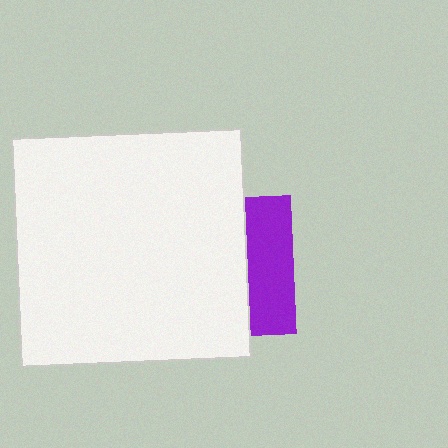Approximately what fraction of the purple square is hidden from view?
Roughly 67% of the purple square is hidden behind the white square.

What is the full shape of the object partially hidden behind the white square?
The partially hidden object is a purple square.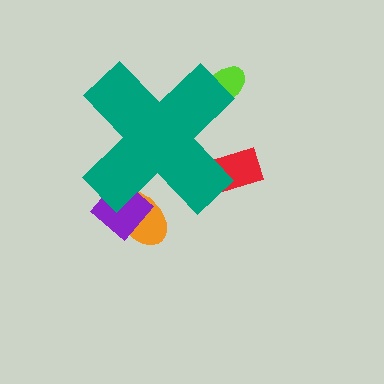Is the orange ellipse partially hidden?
Yes, the orange ellipse is partially hidden behind the teal cross.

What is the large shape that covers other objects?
A teal cross.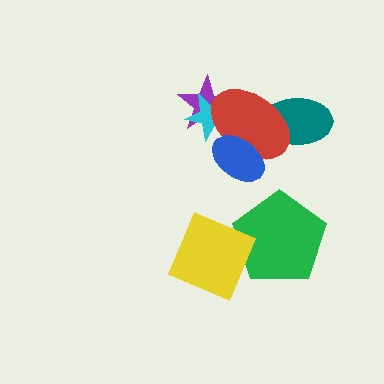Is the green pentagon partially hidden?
Yes, it is partially covered by another shape.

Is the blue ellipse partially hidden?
No, no other shape covers it.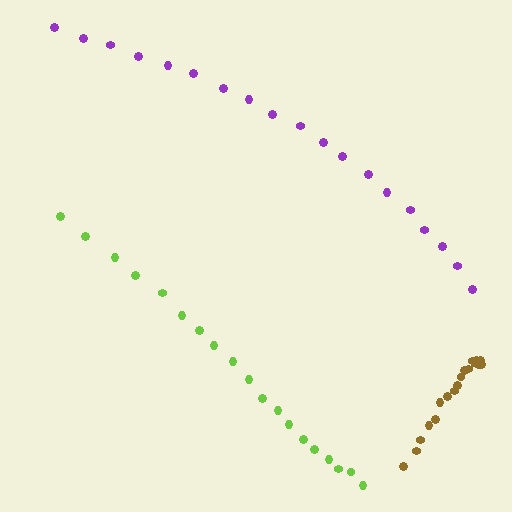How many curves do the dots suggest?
There are 3 distinct paths.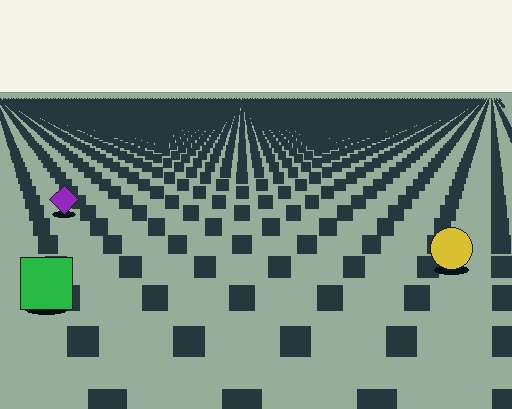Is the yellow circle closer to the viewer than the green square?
No. The green square is closer — you can tell from the texture gradient: the ground texture is coarser near it.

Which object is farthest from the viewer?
The purple diamond is farthest from the viewer. It appears smaller and the ground texture around it is denser.